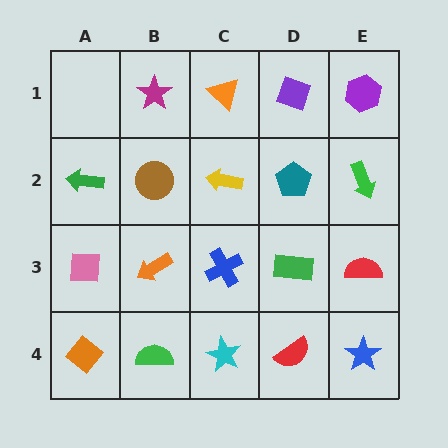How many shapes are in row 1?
4 shapes.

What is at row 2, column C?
A yellow arrow.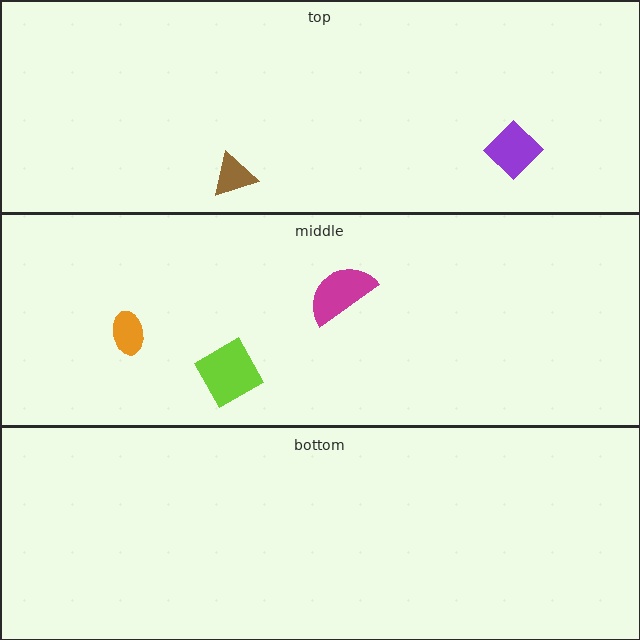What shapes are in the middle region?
The orange ellipse, the magenta semicircle, the lime square.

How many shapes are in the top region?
2.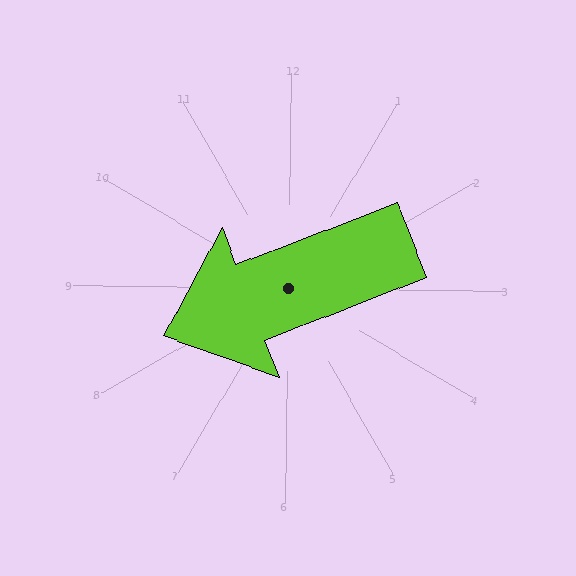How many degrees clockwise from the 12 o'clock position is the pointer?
Approximately 248 degrees.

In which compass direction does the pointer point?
West.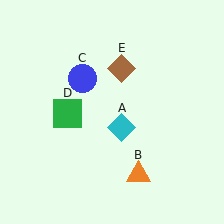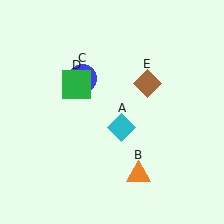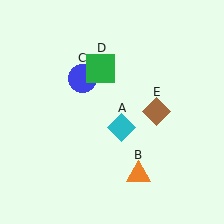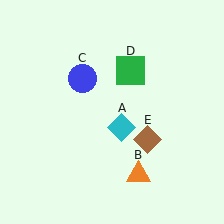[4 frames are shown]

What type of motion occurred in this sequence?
The green square (object D), brown diamond (object E) rotated clockwise around the center of the scene.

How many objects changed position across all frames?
2 objects changed position: green square (object D), brown diamond (object E).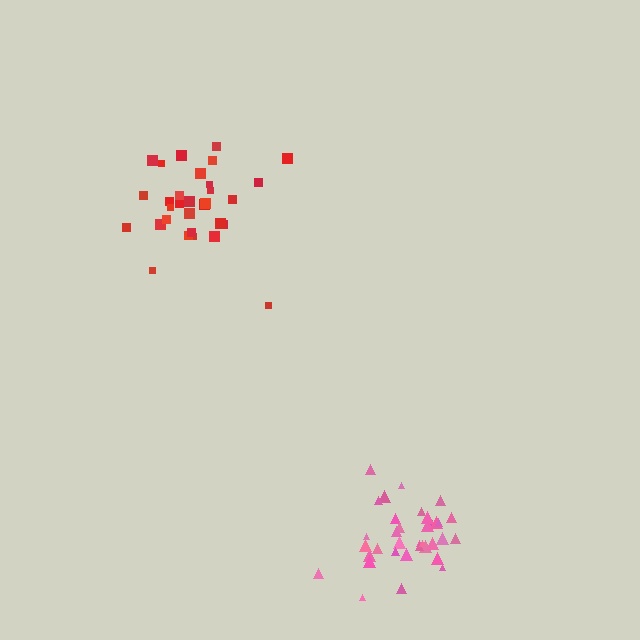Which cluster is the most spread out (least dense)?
Red.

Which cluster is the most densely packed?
Pink.